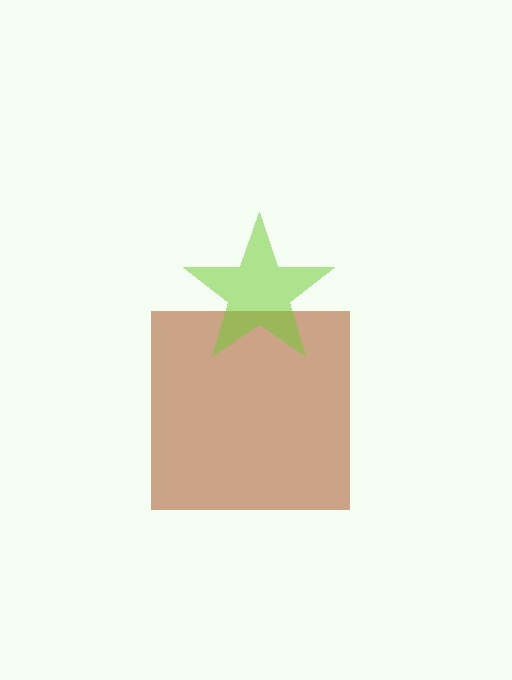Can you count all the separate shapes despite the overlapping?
Yes, there are 2 separate shapes.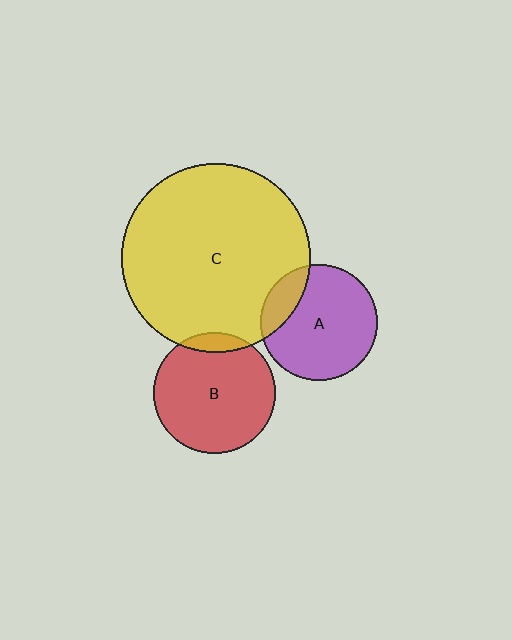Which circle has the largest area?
Circle C (yellow).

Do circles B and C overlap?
Yes.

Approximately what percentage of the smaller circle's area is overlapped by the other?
Approximately 10%.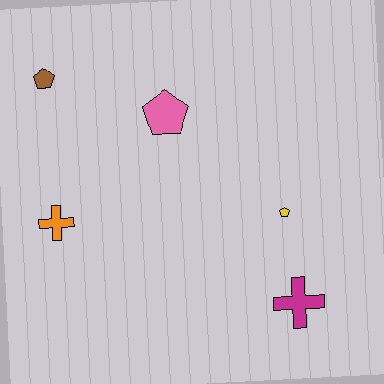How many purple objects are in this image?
There are no purple objects.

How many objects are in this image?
There are 5 objects.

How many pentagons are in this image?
There are 3 pentagons.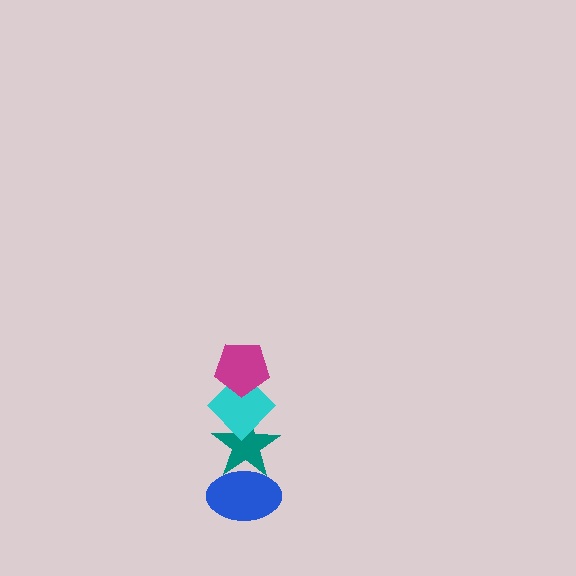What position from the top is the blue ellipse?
The blue ellipse is 4th from the top.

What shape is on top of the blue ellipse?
The teal star is on top of the blue ellipse.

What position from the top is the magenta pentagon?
The magenta pentagon is 1st from the top.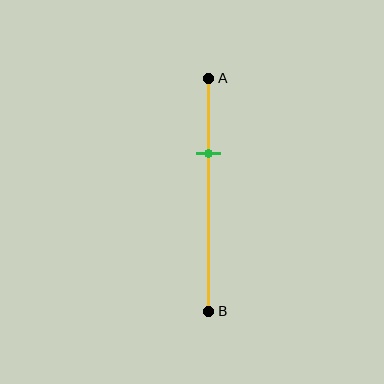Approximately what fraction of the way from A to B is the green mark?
The green mark is approximately 30% of the way from A to B.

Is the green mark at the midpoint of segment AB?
No, the mark is at about 30% from A, not at the 50% midpoint.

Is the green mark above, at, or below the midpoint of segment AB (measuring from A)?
The green mark is above the midpoint of segment AB.